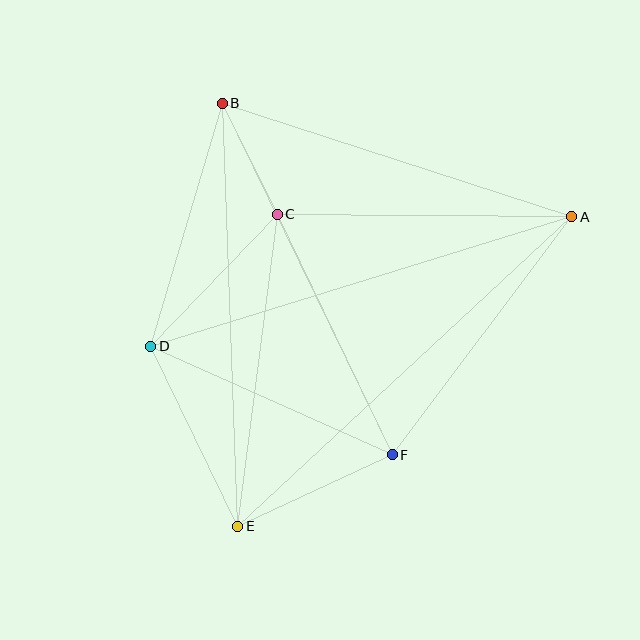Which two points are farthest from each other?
Points A and E are farthest from each other.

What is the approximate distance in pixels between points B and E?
The distance between B and E is approximately 423 pixels.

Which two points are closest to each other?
Points B and C are closest to each other.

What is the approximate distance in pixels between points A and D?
The distance between A and D is approximately 440 pixels.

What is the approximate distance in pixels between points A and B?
The distance between A and B is approximately 367 pixels.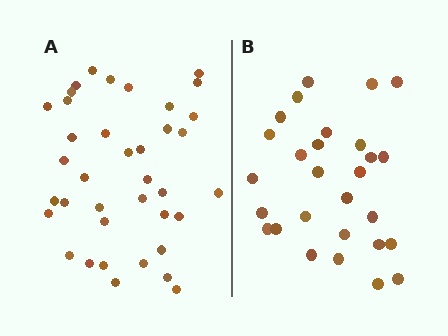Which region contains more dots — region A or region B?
Region A (the left region) has more dots.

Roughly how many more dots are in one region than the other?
Region A has roughly 10 or so more dots than region B.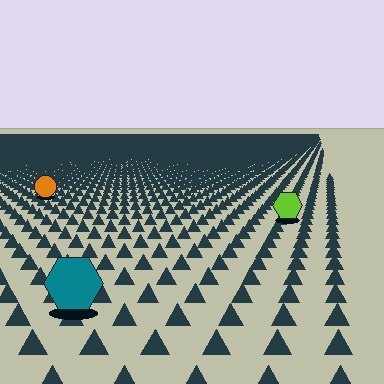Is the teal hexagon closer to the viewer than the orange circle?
Yes. The teal hexagon is closer — you can tell from the texture gradient: the ground texture is coarser near it.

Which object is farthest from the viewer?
The orange circle is farthest from the viewer. It appears smaller and the ground texture around it is denser.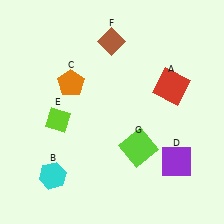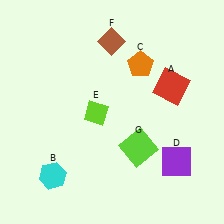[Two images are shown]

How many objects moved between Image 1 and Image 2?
2 objects moved between the two images.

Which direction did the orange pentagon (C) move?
The orange pentagon (C) moved right.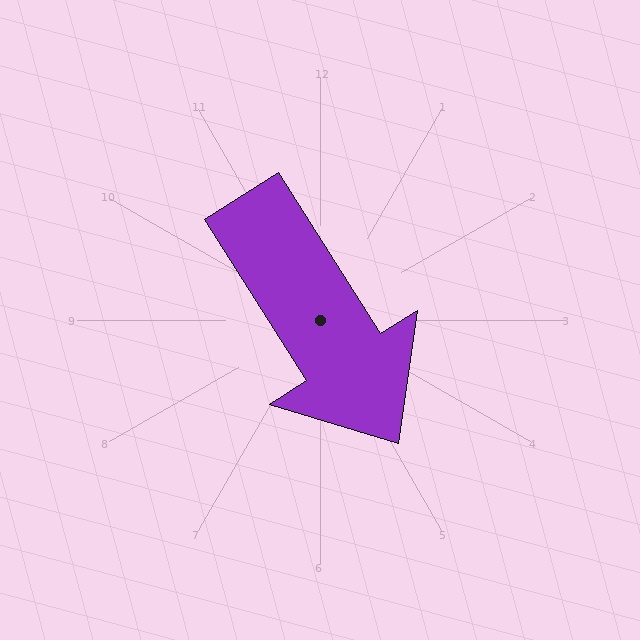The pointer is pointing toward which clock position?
Roughly 5 o'clock.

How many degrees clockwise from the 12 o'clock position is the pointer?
Approximately 148 degrees.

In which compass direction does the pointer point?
Southeast.